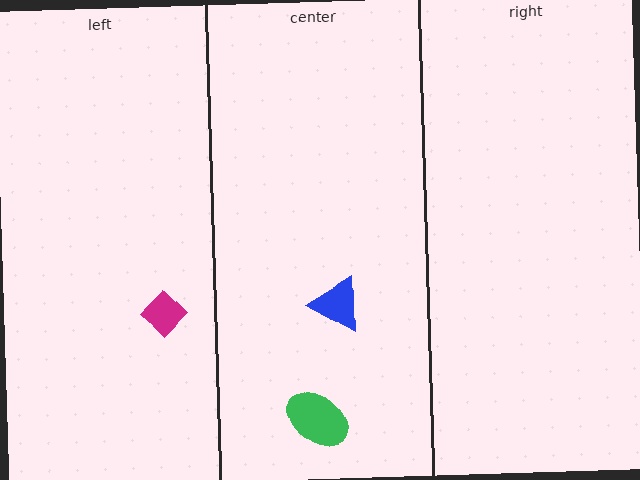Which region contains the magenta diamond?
The left region.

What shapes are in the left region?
The magenta diamond.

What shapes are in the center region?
The blue triangle, the green ellipse.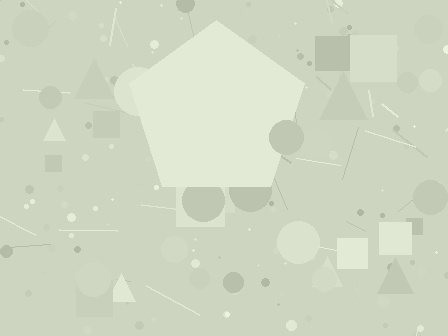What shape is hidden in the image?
A pentagon is hidden in the image.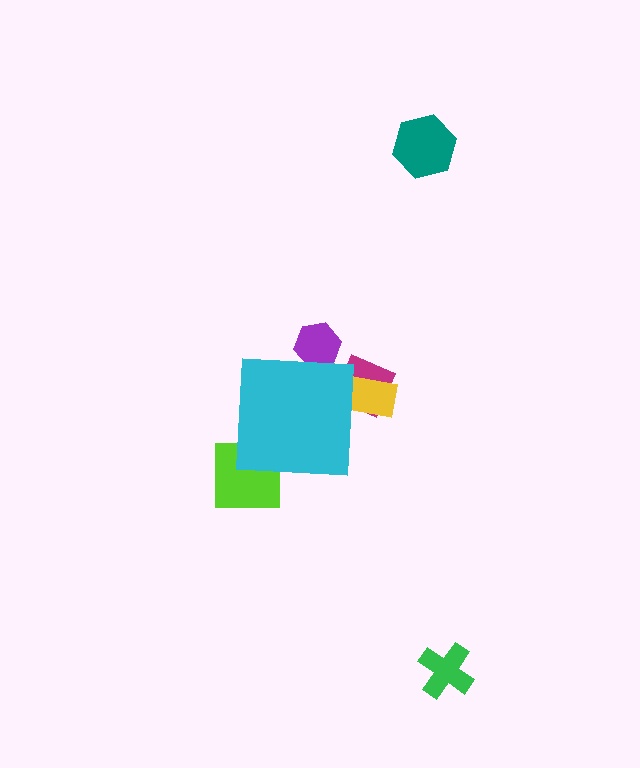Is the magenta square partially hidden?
Yes, the magenta square is partially hidden behind the cyan square.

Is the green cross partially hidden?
No, the green cross is fully visible.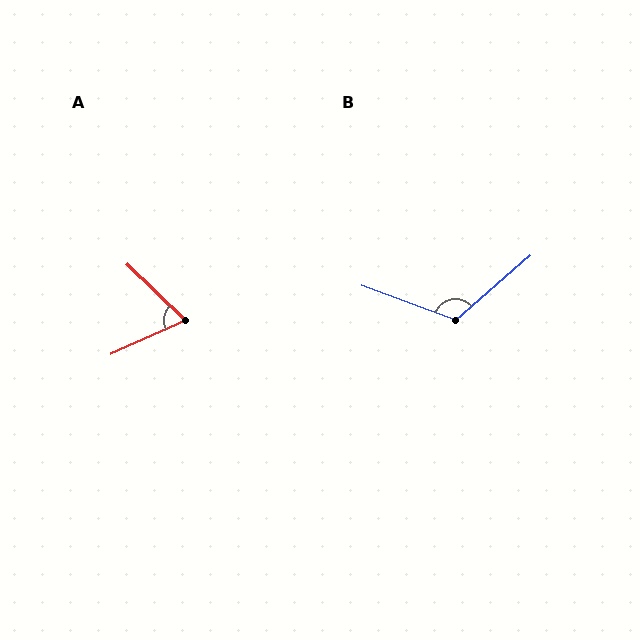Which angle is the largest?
B, at approximately 119 degrees.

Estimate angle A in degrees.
Approximately 68 degrees.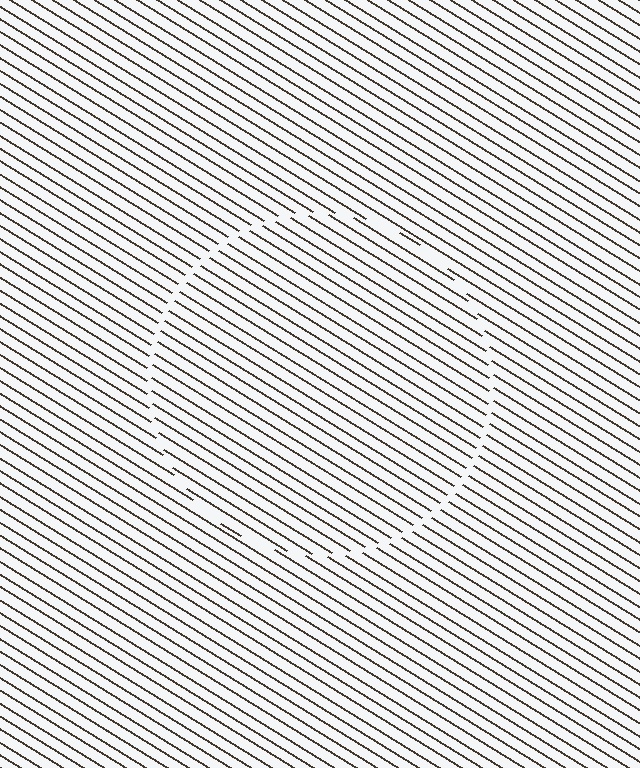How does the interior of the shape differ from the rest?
The interior of the shape contains the same grating, shifted by half a period — the contour is defined by the phase discontinuity where line-ends from the inner and outer gratings abut.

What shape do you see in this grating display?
An illusory circle. The interior of the shape contains the same grating, shifted by half a period — the contour is defined by the phase discontinuity where line-ends from the inner and outer gratings abut.